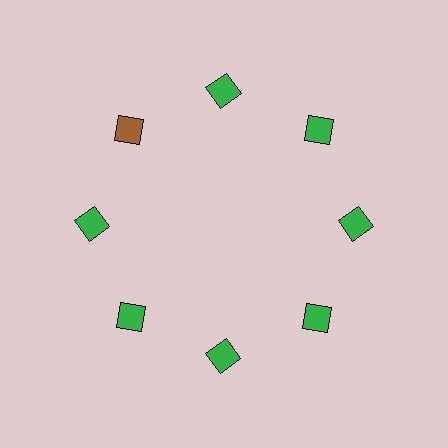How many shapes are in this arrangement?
There are 8 shapes arranged in a ring pattern.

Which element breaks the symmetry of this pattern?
The brown square at roughly the 10 o'clock position breaks the symmetry. All other shapes are green squares.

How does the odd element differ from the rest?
It has a different color: brown instead of green.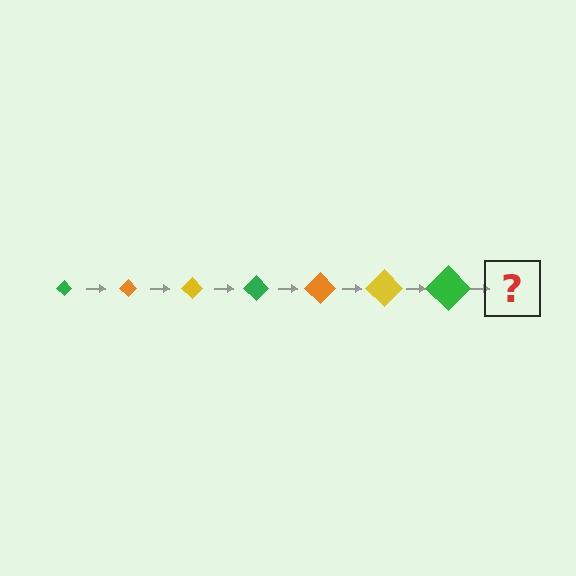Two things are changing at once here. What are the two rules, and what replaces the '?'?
The two rules are that the diamond grows larger each step and the color cycles through green, orange, and yellow. The '?' should be an orange diamond, larger than the previous one.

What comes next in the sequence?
The next element should be an orange diamond, larger than the previous one.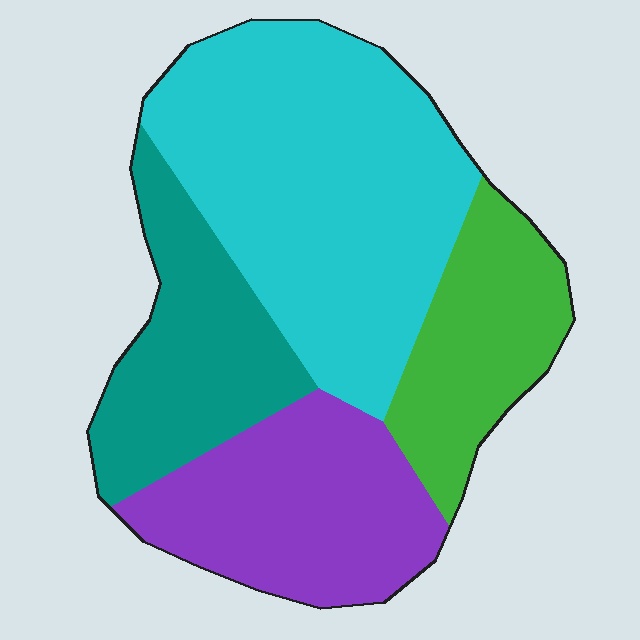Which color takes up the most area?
Cyan, at roughly 40%.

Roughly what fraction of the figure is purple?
Purple covers 23% of the figure.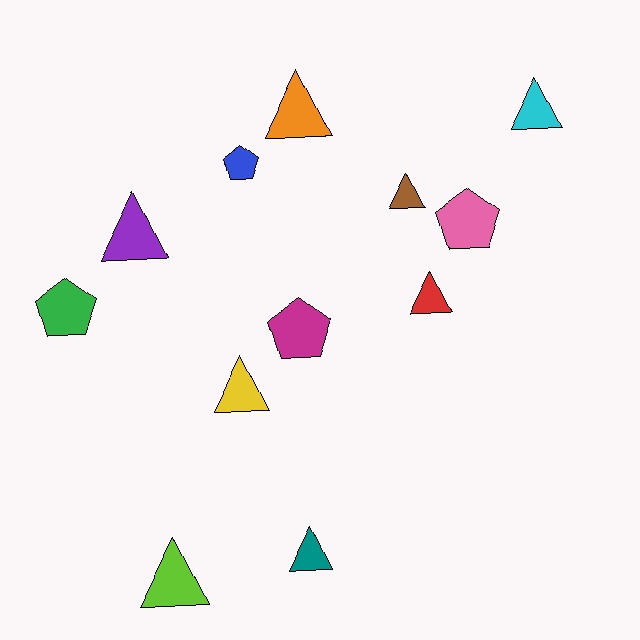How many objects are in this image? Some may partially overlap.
There are 12 objects.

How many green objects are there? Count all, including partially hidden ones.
There is 1 green object.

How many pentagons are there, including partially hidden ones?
There are 4 pentagons.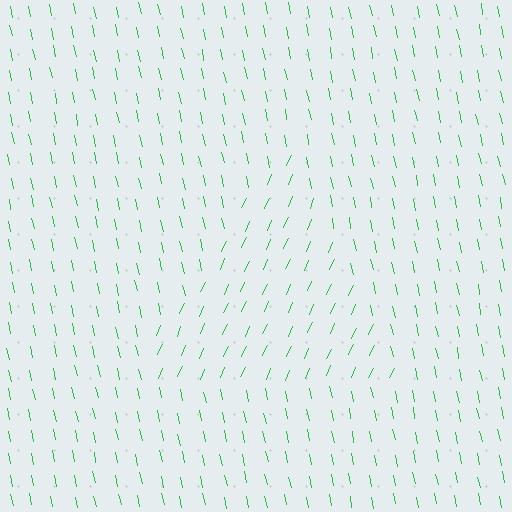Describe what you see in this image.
The image is filled with small green line segments. A triangle region in the image has lines oriented differently from the surrounding lines, creating a visible texture boundary.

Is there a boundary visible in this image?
Yes, there is a texture boundary formed by a change in line orientation.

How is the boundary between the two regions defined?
The boundary is defined purely by a change in line orientation (approximately 36 degrees difference). All lines are the same color and thickness.